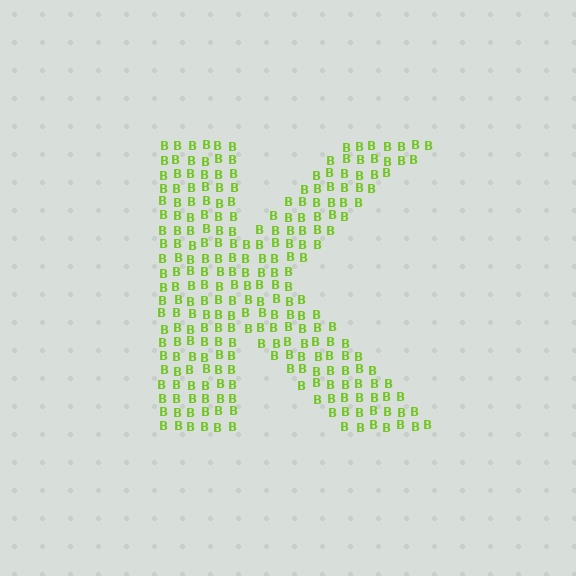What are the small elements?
The small elements are letter B's.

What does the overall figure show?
The overall figure shows the letter K.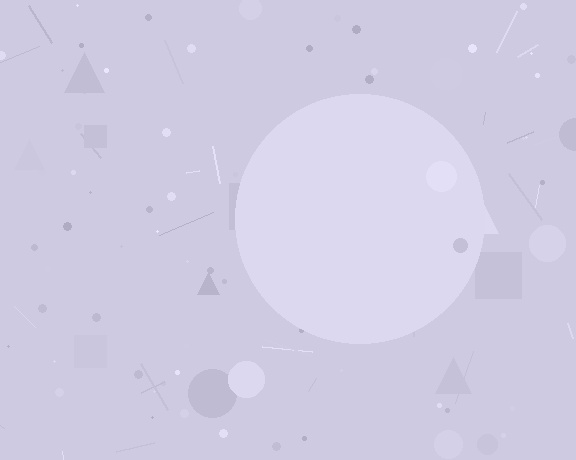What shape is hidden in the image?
A circle is hidden in the image.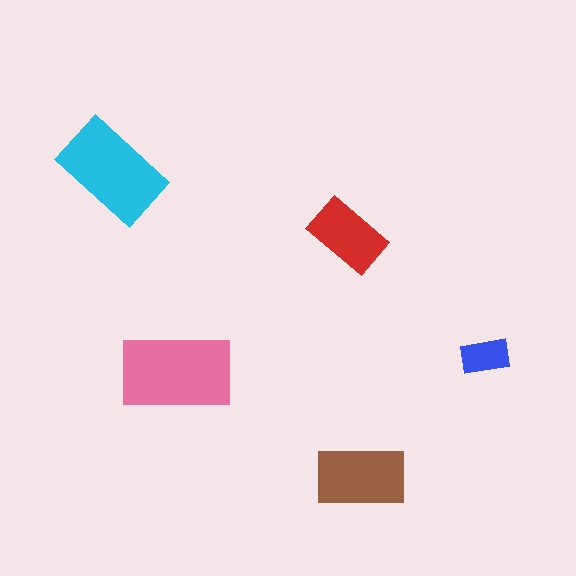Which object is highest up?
The cyan rectangle is topmost.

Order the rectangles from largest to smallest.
the pink one, the cyan one, the brown one, the red one, the blue one.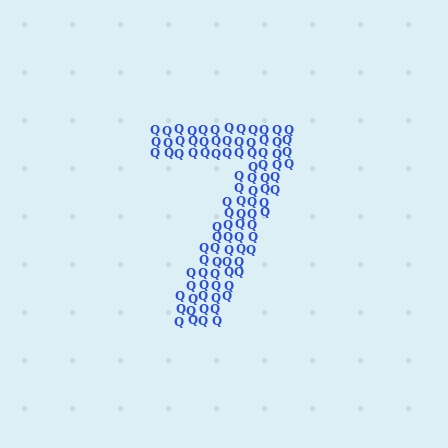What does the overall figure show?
The overall figure shows the digit 7.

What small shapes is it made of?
It is made of small letter Q's.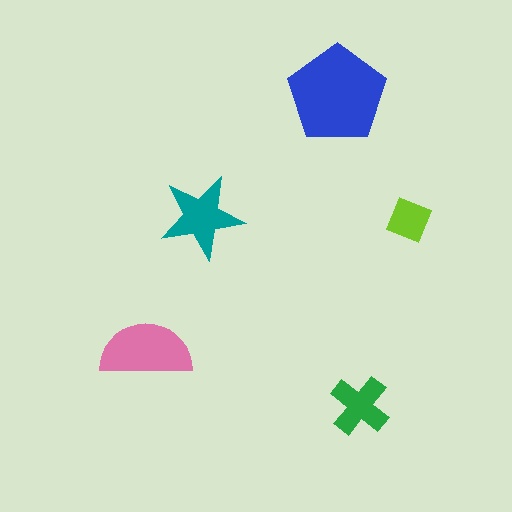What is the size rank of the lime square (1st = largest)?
5th.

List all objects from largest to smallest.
The blue pentagon, the pink semicircle, the teal star, the green cross, the lime square.